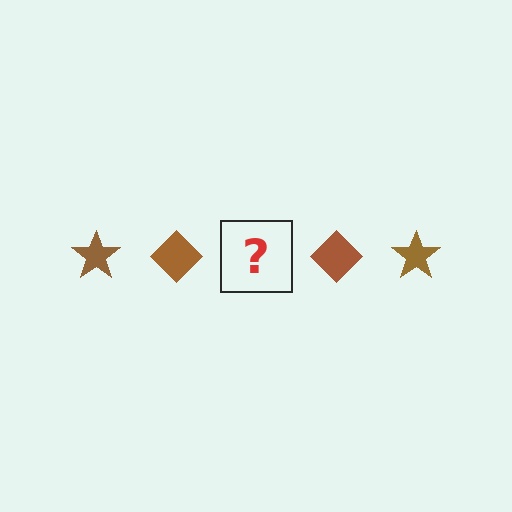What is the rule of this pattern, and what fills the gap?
The rule is that the pattern cycles through star, diamond shapes in brown. The gap should be filled with a brown star.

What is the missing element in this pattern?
The missing element is a brown star.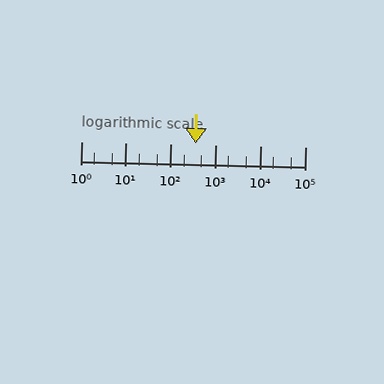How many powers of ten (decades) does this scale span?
The scale spans 5 decades, from 1 to 100000.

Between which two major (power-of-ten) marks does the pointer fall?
The pointer is between 100 and 1000.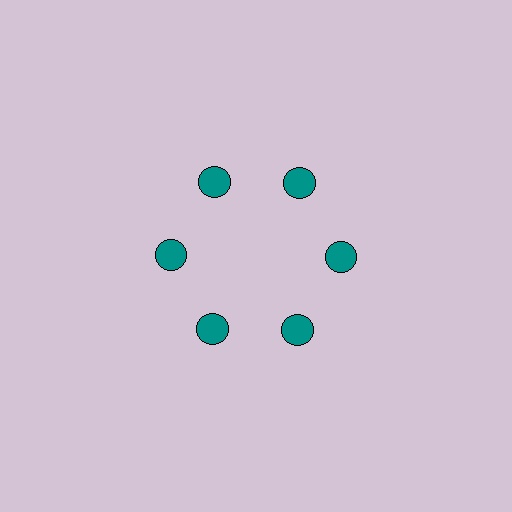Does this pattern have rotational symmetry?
Yes, this pattern has 6-fold rotational symmetry. It looks the same after rotating 60 degrees around the center.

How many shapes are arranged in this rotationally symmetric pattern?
There are 6 shapes, arranged in 6 groups of 1.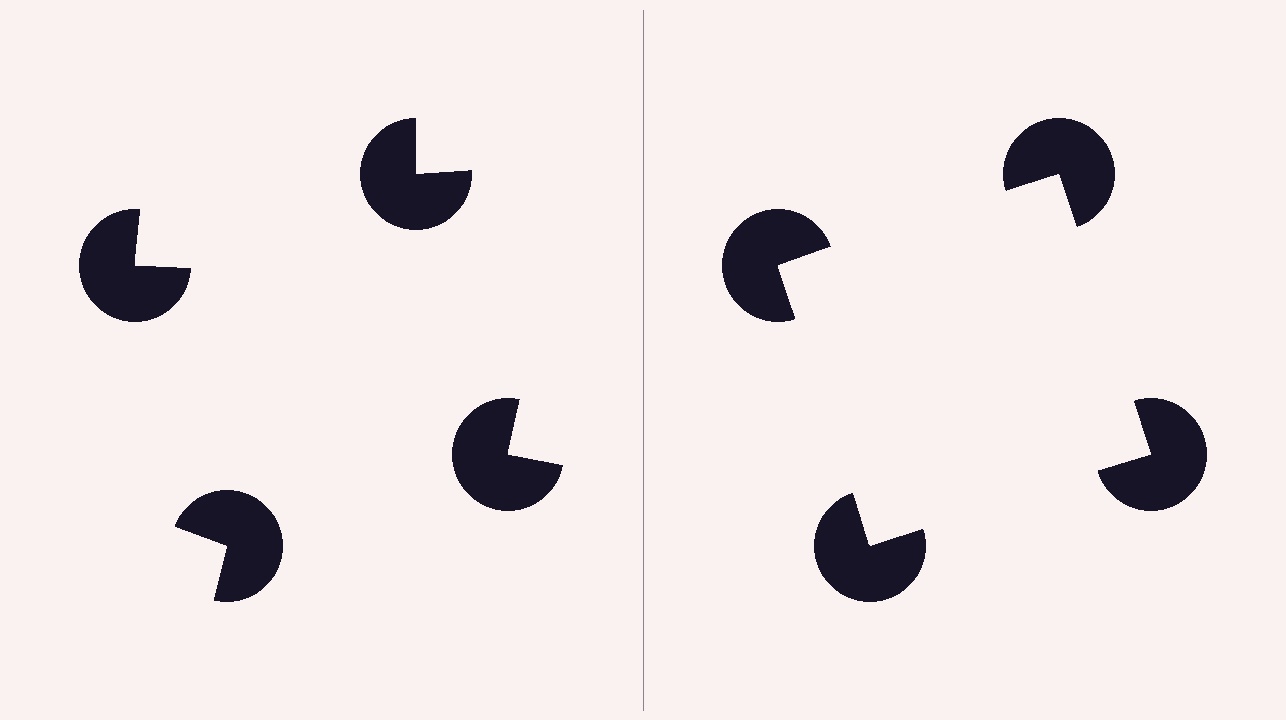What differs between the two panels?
The pac-man discs are positioned identically on both sides; only the wedge orientations differ. On the right they align to a square; on the left they are misaligned.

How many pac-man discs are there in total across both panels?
8 — 4 on each side.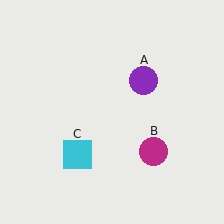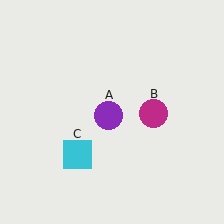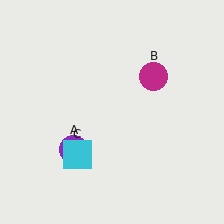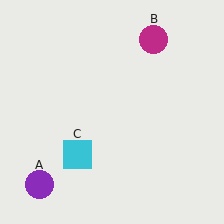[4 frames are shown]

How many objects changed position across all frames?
2 objects changed position: purple circle (object A), magenta circle (object B).